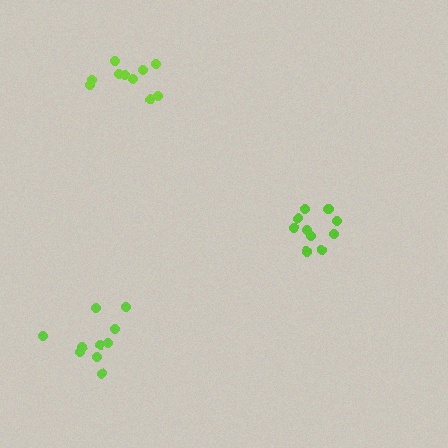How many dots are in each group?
Group 1: 10 dots, Group 2: 10 dots, Group 3: 10 dots (30 total).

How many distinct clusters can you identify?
There are 3 distinct clusters.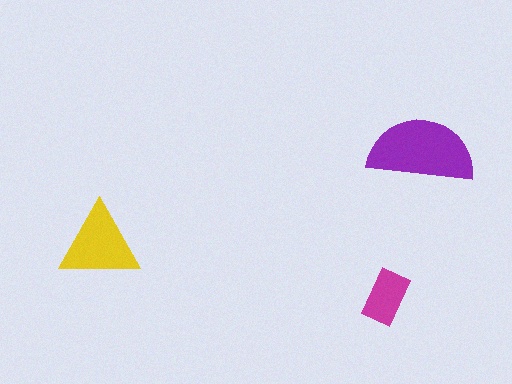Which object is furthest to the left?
The yellow triangle is leftmost.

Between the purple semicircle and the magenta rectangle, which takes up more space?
The purple semicircle.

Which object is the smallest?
The magenta rectangle.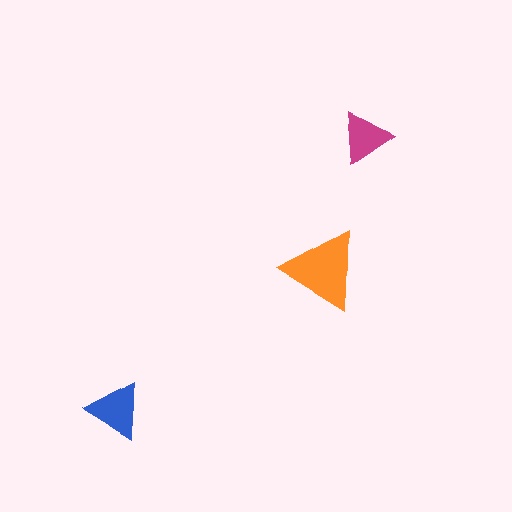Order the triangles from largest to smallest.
the orange one, the blue one, the magenta one.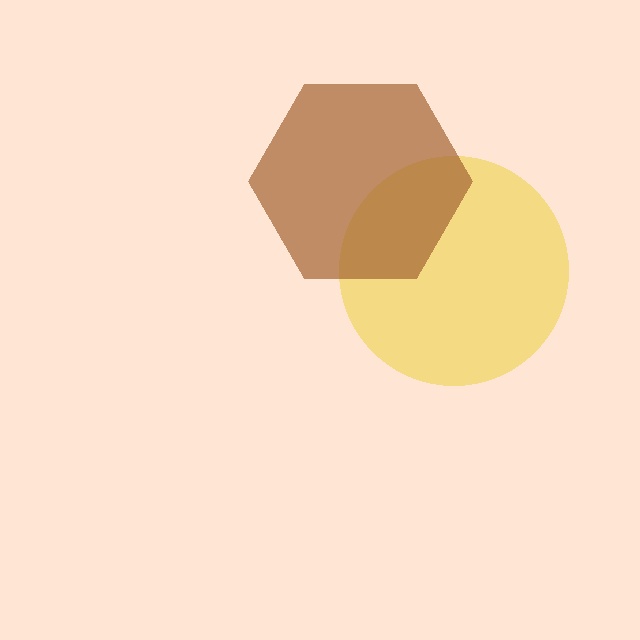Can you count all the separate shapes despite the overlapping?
Yes, there are 2 separate shapes.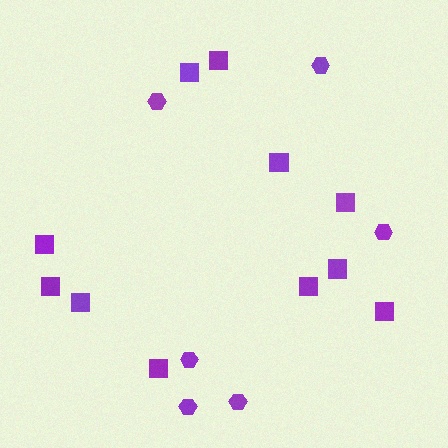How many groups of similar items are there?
There are 2 groups: one group of squares (11) and one group of hexagons (6).